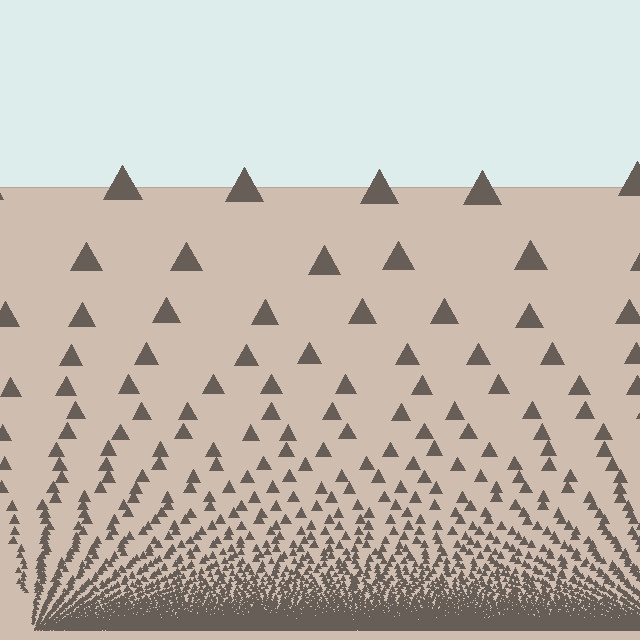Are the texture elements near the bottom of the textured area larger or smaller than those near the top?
Smaller. The gradient is inverted — elements near the bottom are smaller and denser.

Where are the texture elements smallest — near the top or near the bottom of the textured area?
Near the bottom.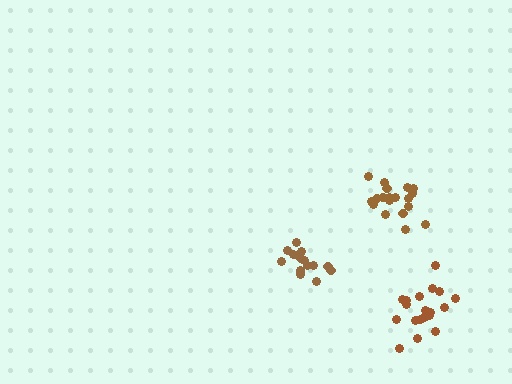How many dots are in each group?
Group 1: 16 dots, Group 2: 19 dots, Group 3: 19 dots (54 total).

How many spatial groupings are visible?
There are 3 spatial groupings.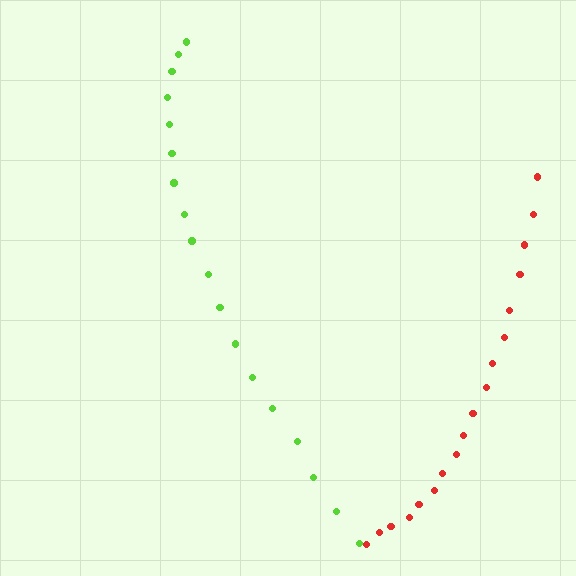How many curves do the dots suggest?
There are 2 distinct paths.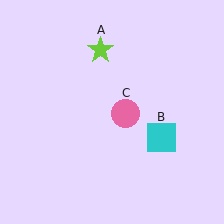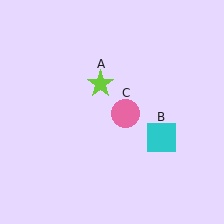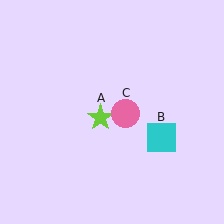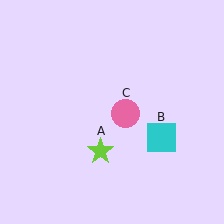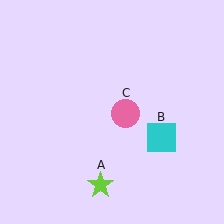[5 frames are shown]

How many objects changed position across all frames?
1 object changed position: lime star (object A).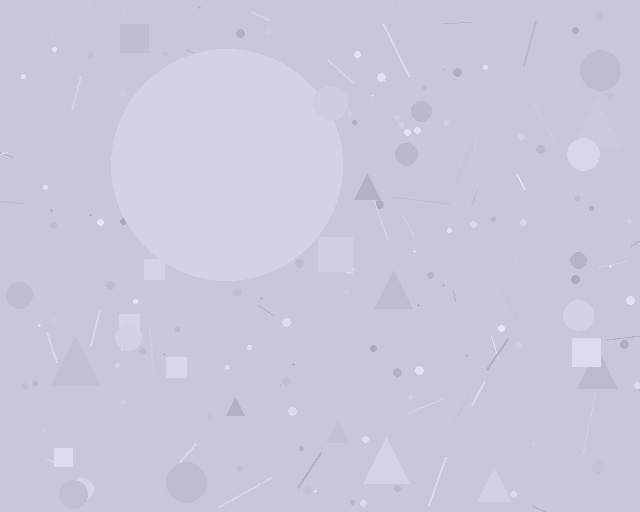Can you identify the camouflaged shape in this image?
The camouflaged shape is a circle.